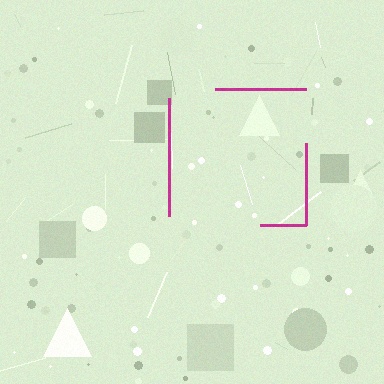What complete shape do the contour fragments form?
The contour fragments form a square.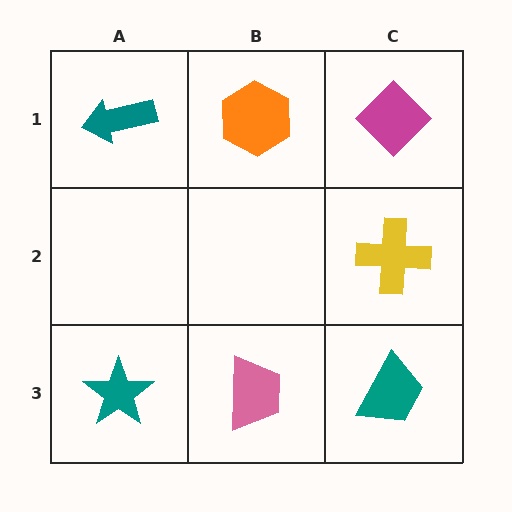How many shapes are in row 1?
3 shapes.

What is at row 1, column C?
A magenta diamond.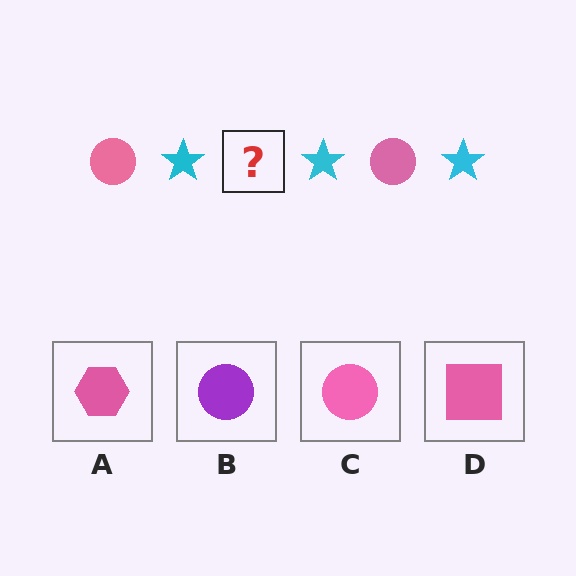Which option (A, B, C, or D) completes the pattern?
C.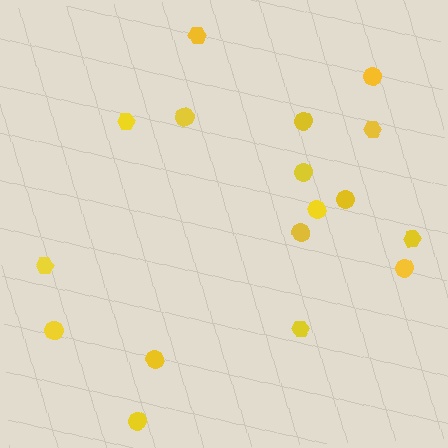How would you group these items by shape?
There are 2 groups: one group of circles (11) and one group of hexagons (6).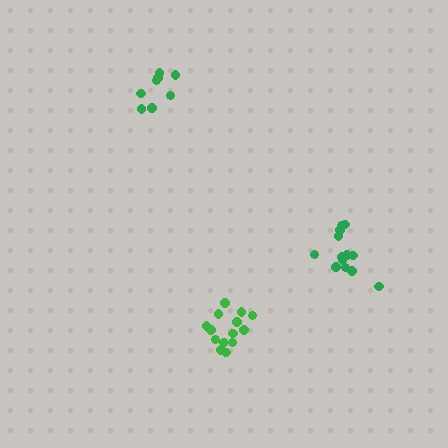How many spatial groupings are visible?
There are 3 spatial groupings.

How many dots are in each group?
Group 1: 14 dots, Group 2: 13 dots, Group 3: 8 dots (35 total).